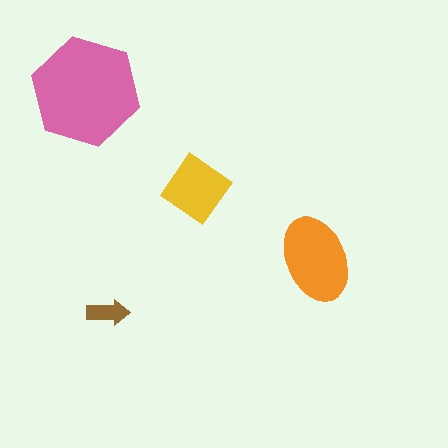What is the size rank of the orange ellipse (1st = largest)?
2nd.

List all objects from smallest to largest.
The brown arrow, the yellow diamond, the orange ellipse, the pink hexagon.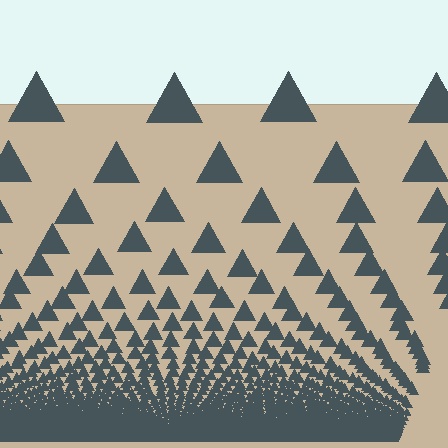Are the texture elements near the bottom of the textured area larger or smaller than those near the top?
Smaller. The gradient is inverted — elements near the bottom are smaller and denser.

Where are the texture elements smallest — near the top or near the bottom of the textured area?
Near the bottom.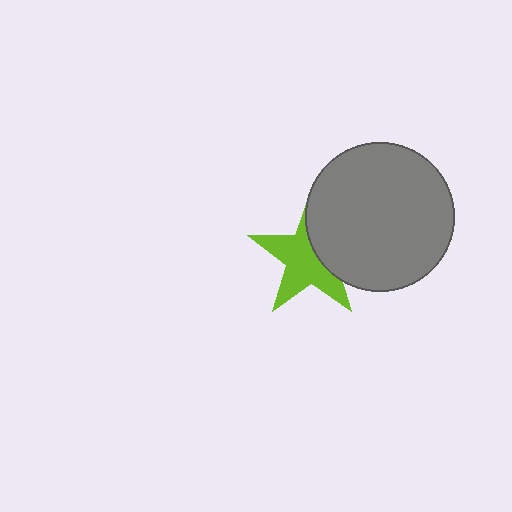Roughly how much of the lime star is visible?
About half of it is visible (roughly 62%).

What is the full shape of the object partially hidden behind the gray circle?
The partially hidden object is a lime star.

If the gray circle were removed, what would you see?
You would see the complete lime star.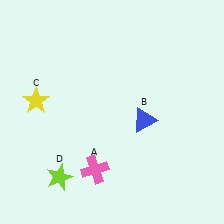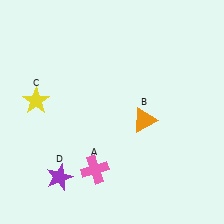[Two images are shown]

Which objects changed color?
B changed from blue to orange. D changed from lime to purple.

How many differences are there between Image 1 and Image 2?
There are 2 differences between the two images.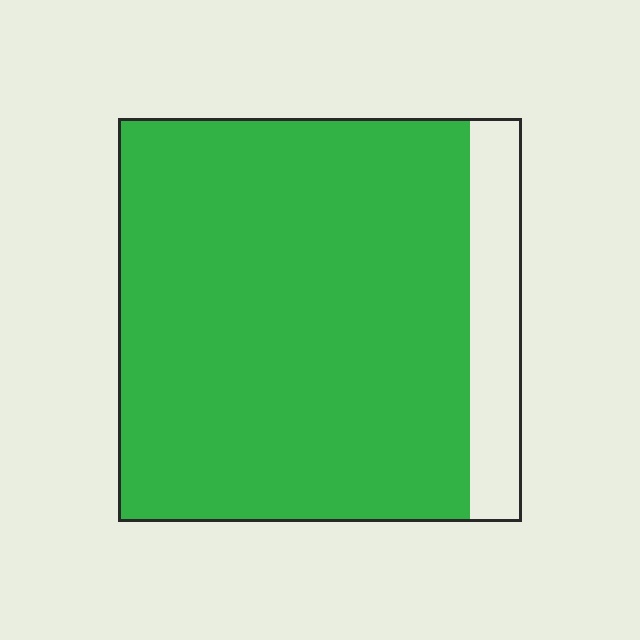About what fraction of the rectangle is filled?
About seven eighths (7/8).